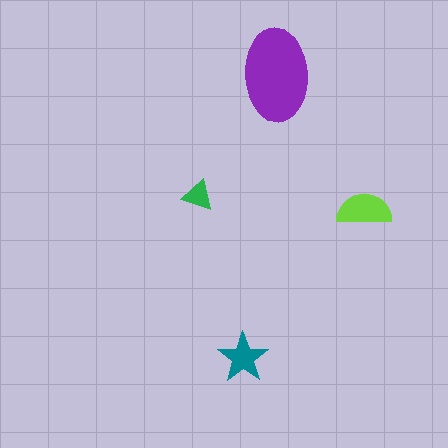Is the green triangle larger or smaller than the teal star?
Smaller.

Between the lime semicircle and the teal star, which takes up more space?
The lime semicircle.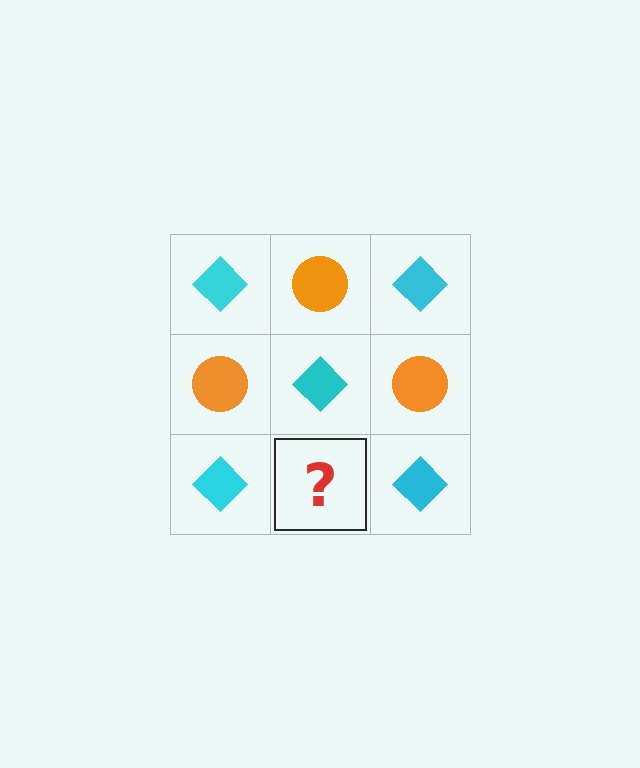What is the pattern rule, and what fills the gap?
The rule is that it alternates cyan diamond and orange circle in a checkerboard pattern. The gap should be filled with an orange circle.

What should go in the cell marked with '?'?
The missing cell should contain an orange circle.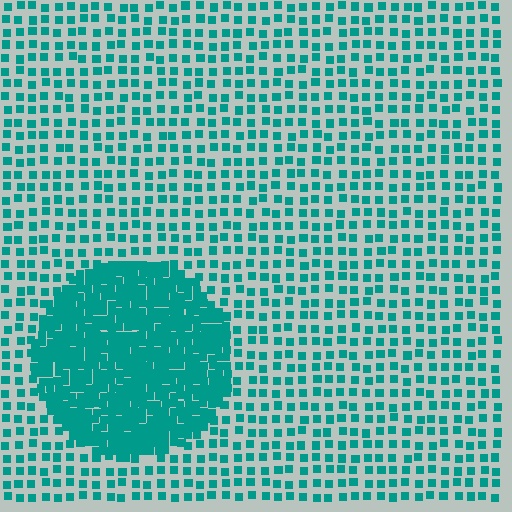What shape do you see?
I see a circle.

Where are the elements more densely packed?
The elements are more densely packed inside the circle boundary.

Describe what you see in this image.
The image contains small teal elements arranged at two different densities. A circle-shaped region is visible where the elements are more densely packed than the surrounding area.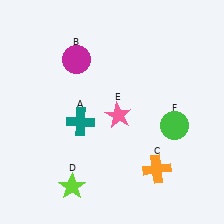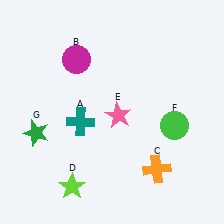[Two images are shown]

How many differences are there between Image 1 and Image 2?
There is 1 difference between the two images.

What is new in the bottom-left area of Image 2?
A green star (G) was added in the bottom-left area of Image 2.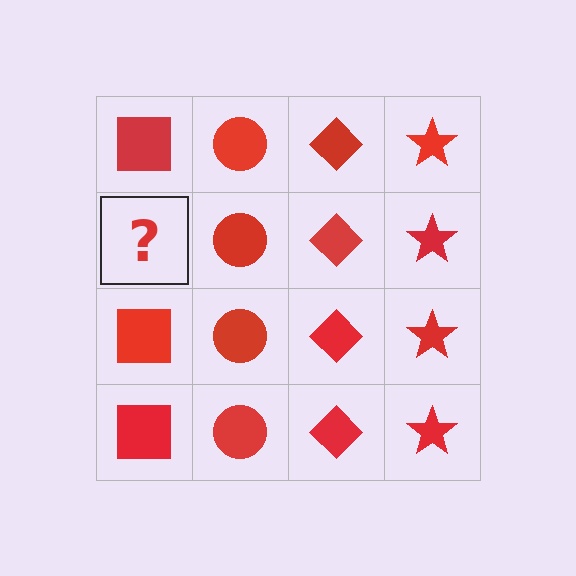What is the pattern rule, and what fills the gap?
The rule is that each column has a consistent shape. The gap should be filled with a red square.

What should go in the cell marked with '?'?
The missing cell should contain a red square.